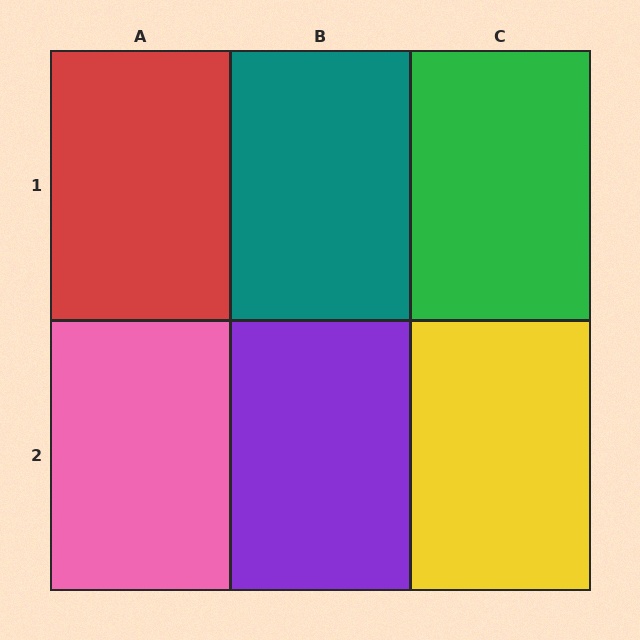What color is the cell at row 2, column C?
Yellow.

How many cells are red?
1 cell is red.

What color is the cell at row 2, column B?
Purple.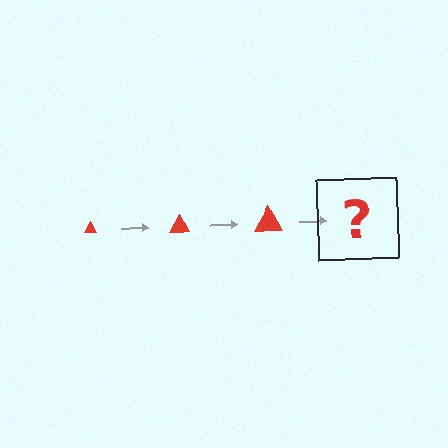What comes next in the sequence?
The next element should be a red triangle, larger than the previous one.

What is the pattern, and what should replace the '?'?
The pattern is that the triangle gets progressively larger each step. The '?' should be a red triangle, larger than the previous one.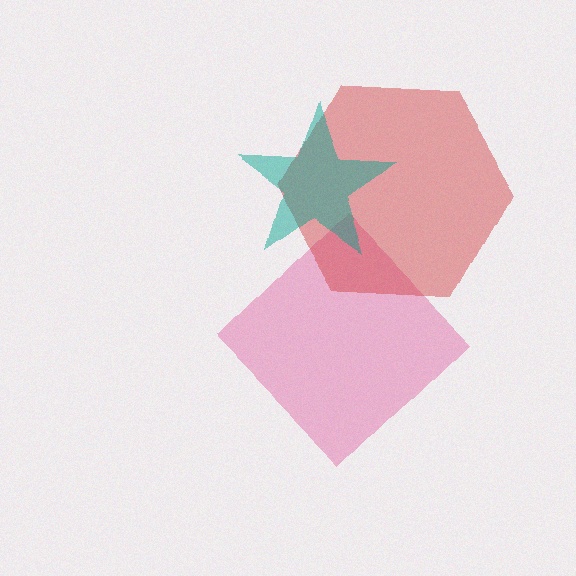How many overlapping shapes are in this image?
There are 3 overlapping shapes in the image.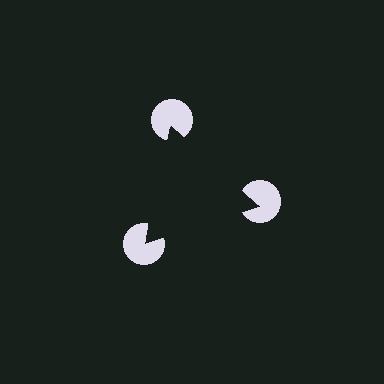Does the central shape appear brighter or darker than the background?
It typically appears slightly darker than the background, even though no actual brightness change is drawn.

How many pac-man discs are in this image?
There are 3 — one at each vertex of the illusory triangle.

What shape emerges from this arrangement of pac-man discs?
An illusory triangle — its edges are inferred from the aligned wedge cuts in the pac-man discs, not physically drawn.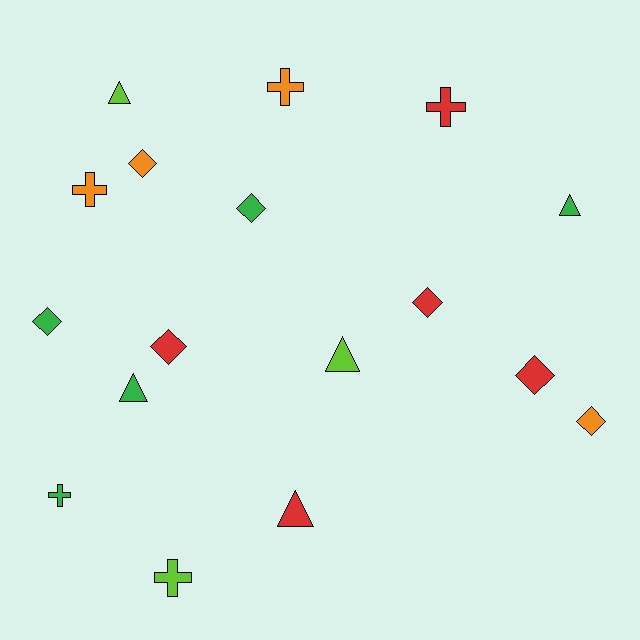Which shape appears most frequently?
Diamond, with 7 objects.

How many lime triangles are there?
There are 2 lime triangles.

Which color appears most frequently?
Red, with 5 objects.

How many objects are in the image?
There are 17 objects.